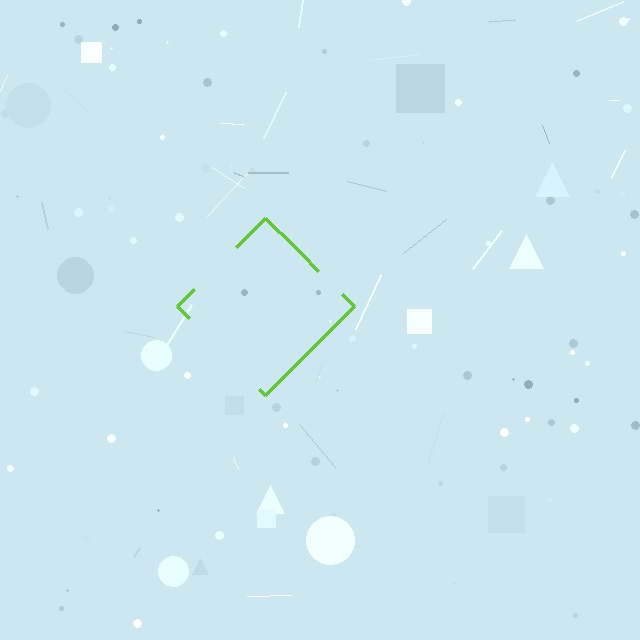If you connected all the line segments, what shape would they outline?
They would outline a diamond.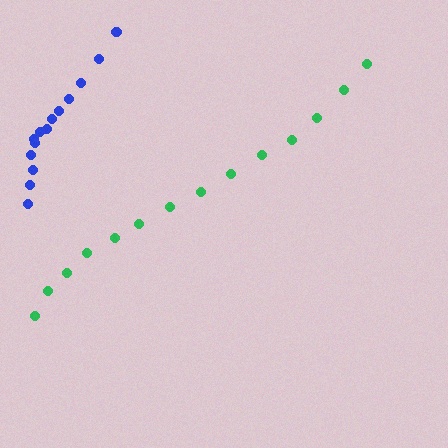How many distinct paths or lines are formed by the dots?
There are 2 distinct paths.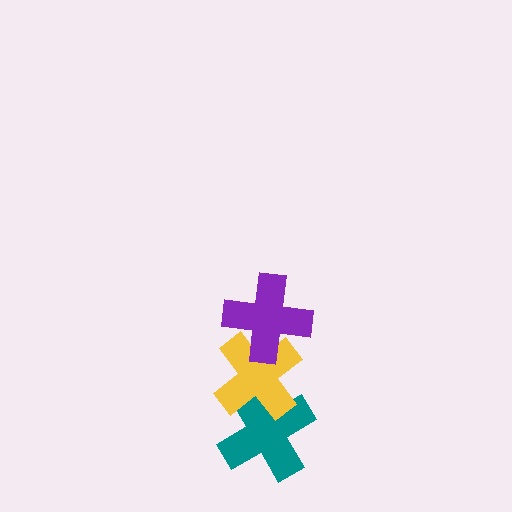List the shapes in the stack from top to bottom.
From top to bottom: the purple cross, the yellow cross, the teal cross.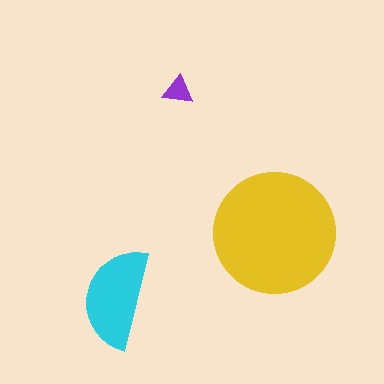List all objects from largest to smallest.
The yellow circle, the cyan semicircle, the purple triangle.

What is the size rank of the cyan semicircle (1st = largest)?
2nd.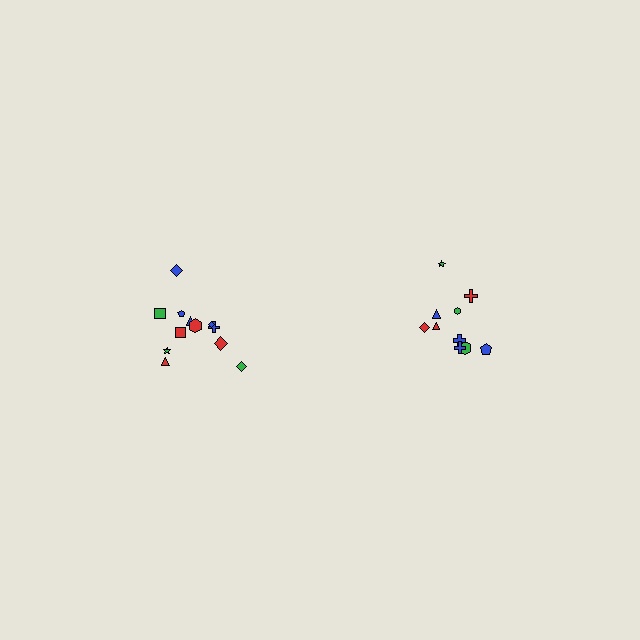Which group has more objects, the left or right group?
The left group.